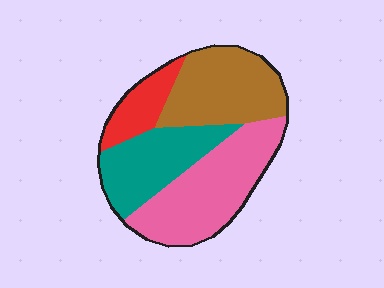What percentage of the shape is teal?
Teal covers roughly 25% of the shape.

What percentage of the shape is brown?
Brown covers roughly 30% of the shape.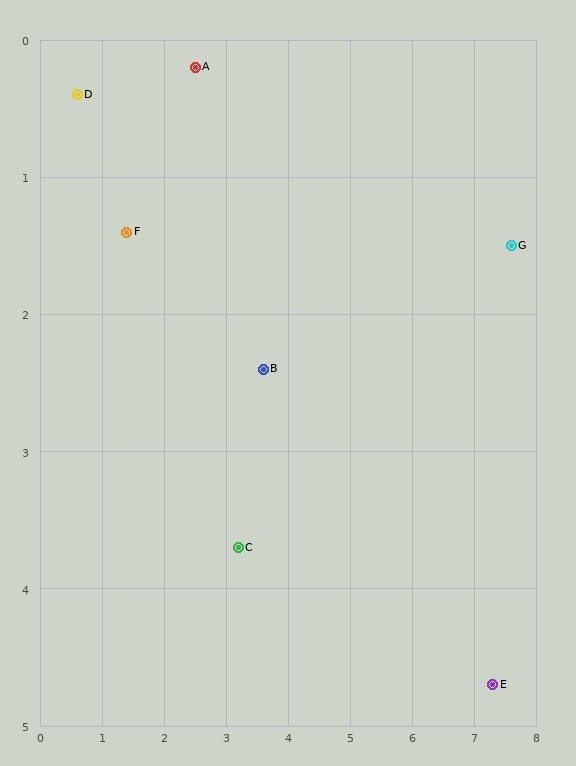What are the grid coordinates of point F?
Point F is at approximately (1.4, 1.4).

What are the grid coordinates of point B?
Point B is at approximately (3.6, 2.4).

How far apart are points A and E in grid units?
Points A and E are about 6.6 grid units apart.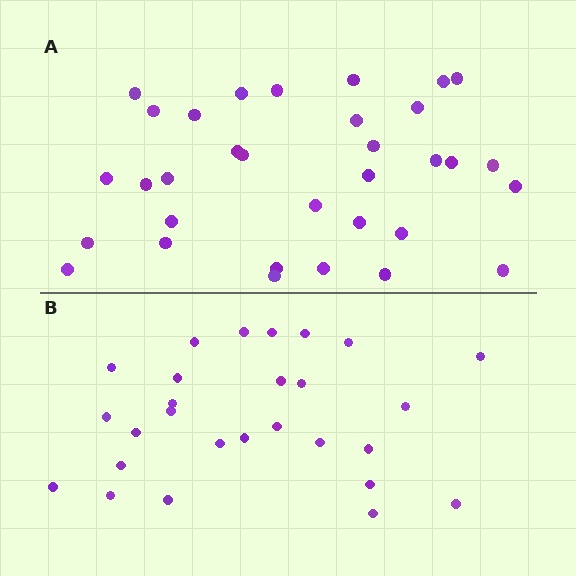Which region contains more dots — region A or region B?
Region A (the top region) has more dots.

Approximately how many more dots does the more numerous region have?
Region A has about 6 more dots than region B.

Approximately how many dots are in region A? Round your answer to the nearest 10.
About 30 dots. (The exact count is 33, which rounds to 30.)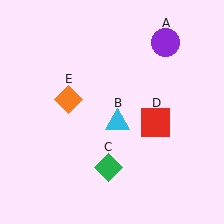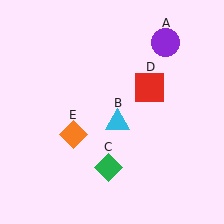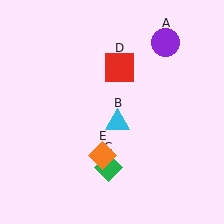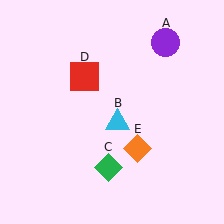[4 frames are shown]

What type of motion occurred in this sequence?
The red square (object D), orange diamond (object E) rotated counterclockwise around the center of the scene.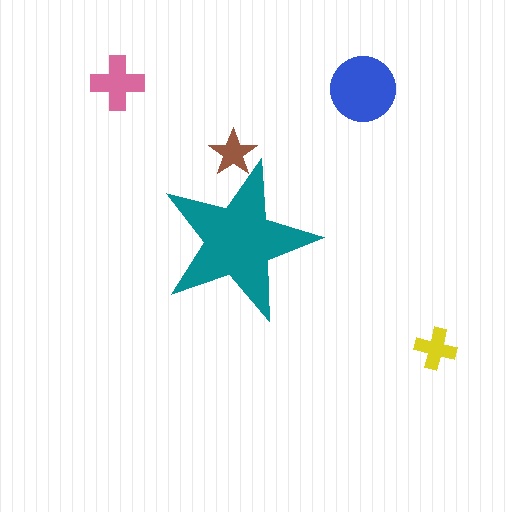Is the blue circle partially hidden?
No, the blue circle is fully visible.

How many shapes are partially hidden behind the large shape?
1 shape is partially hidden.